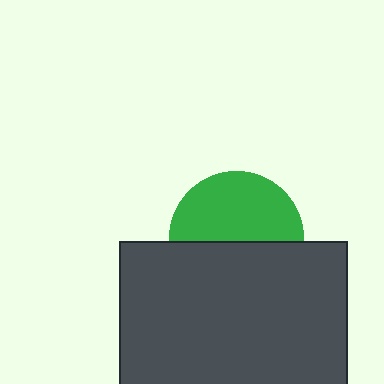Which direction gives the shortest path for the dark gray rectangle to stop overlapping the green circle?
Moving down gives the shortest separation.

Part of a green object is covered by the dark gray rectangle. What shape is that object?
It is a circle.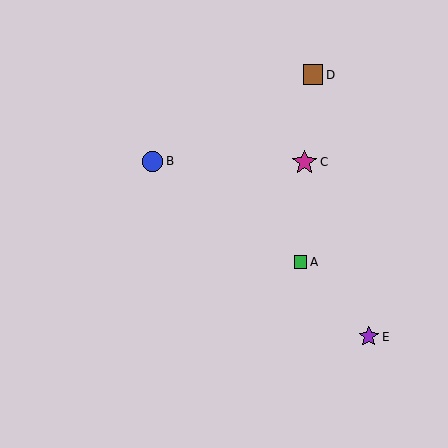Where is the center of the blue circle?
The center of the blue circle is at (152, 161).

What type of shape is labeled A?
Shape A is a green square.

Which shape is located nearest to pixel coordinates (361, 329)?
The purple star (labeled E) at (369, 337) is nearest to that location.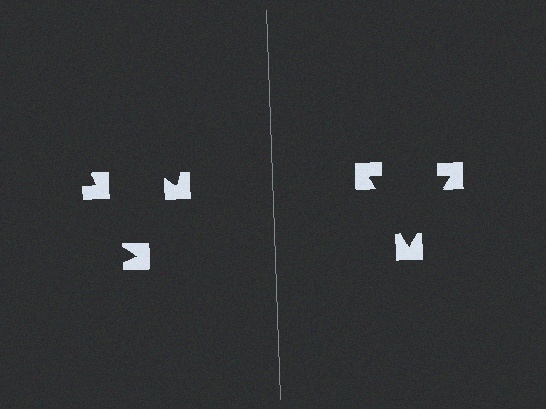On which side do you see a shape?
An illusory triangle appears on the right side. On the left side the wedge cuts are rotated, so no coherent shape forms.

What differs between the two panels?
The notched squares are positioned identically on both sides; only the wedge orientations differ. On the right they align to a triangle; on the left they are misaligned.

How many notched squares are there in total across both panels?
6 — 3 on each side.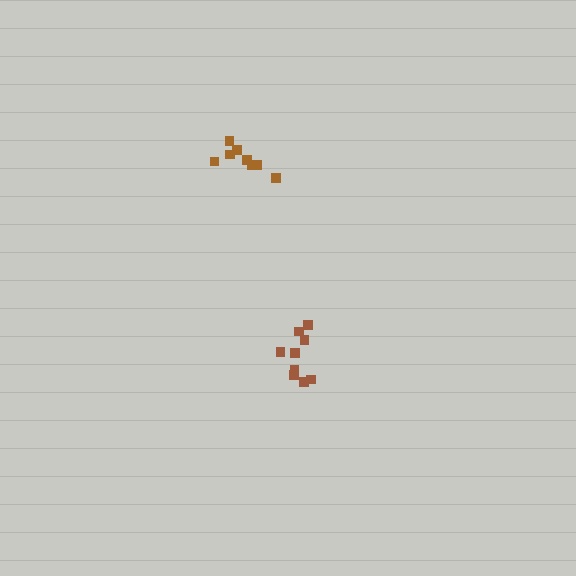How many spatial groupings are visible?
There are 2 spatial groupings.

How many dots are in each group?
Group 1: 9 dots, Group 2: 8 dots (17 total).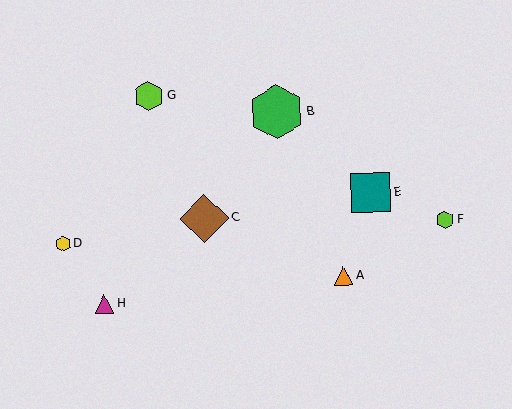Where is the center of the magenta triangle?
The center of the magenta triangle is at (104, 304).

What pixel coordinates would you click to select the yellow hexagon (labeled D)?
Click at (63, 244) to select the yellow hexagon D.